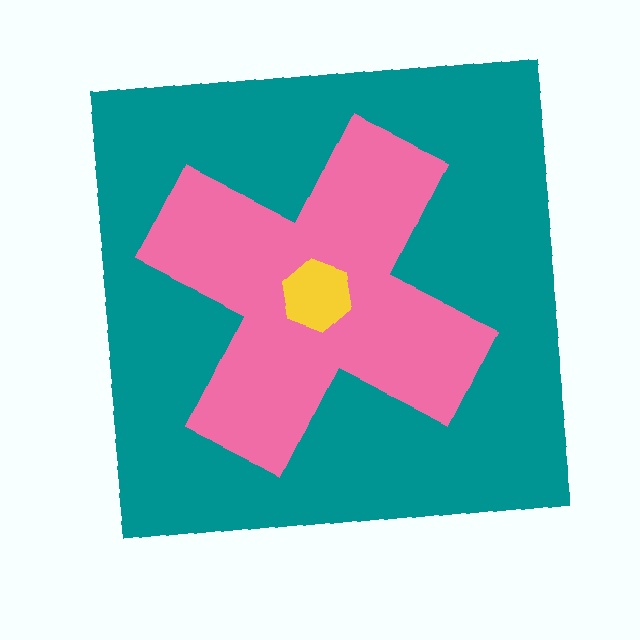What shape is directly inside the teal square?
The pink cross.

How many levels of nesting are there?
3.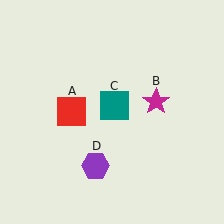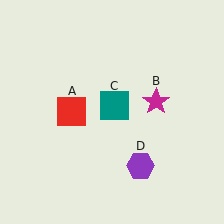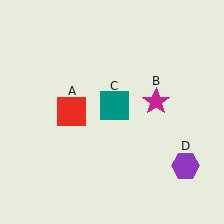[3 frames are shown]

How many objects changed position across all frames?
1 object changed position: purple hexagon (object D).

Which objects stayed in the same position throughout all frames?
Red square (object A) and magenta star (object B) and teal square (object C) remained stationary.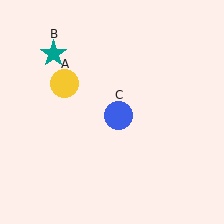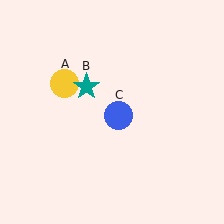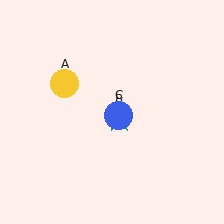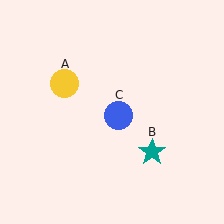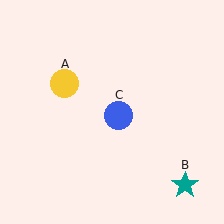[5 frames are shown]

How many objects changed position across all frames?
1 object changed position: teal star (object B).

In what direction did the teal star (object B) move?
The teal star (object B) moved down and to the right.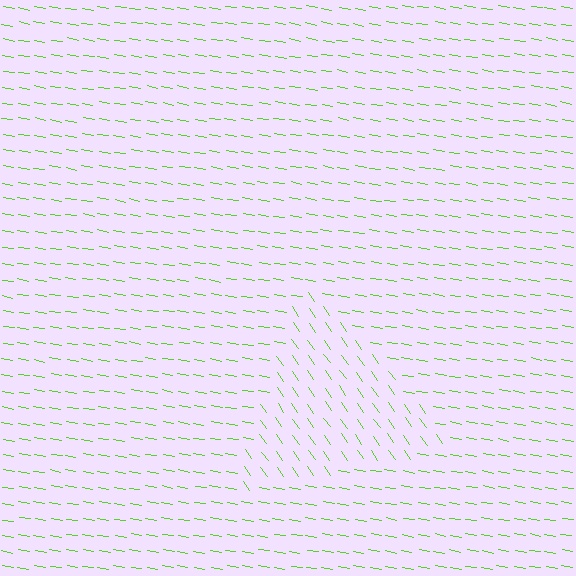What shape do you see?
I see a triangle.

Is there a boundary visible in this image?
Yes, there is a texture boundary formed by a change in line orientation.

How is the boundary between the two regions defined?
The boundary is defined purely by a change in line orientation (approximately 45 degrees difference). All lines are the same color and thickness.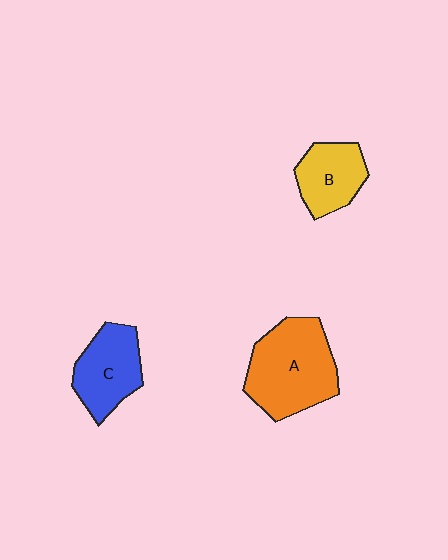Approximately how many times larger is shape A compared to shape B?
Approximately 1.7 times.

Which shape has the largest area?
Shape A (orange).